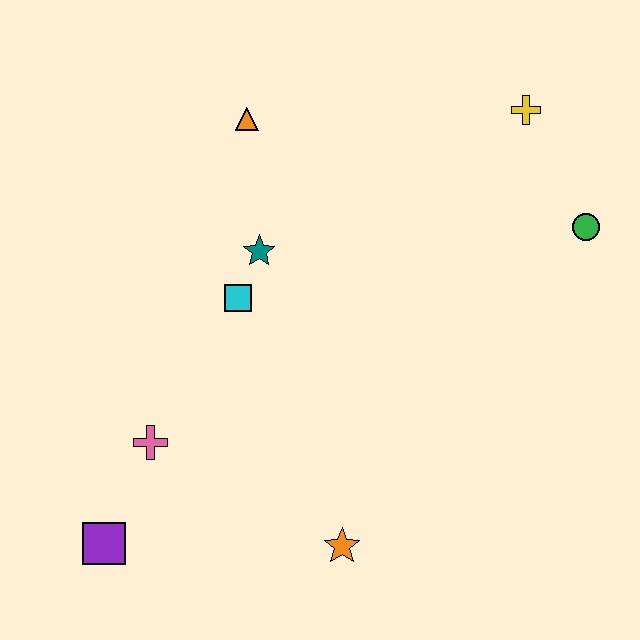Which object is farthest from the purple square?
The yellow cross is farthest from the purple square.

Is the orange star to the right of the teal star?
Yes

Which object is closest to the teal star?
The cyan square is closest to the teal star.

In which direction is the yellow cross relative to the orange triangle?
The yellow cross is to the right of the orange triangle.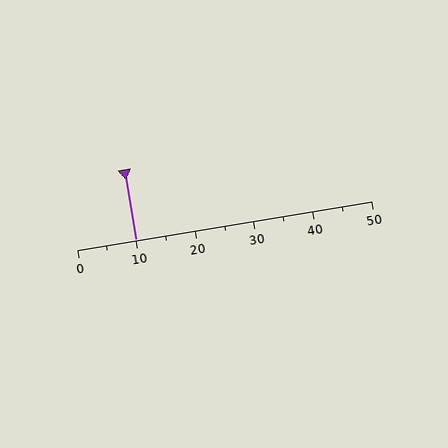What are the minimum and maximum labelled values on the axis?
The axis runs from 0 to 50.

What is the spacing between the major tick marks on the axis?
The major ticks are spaced 10 apart.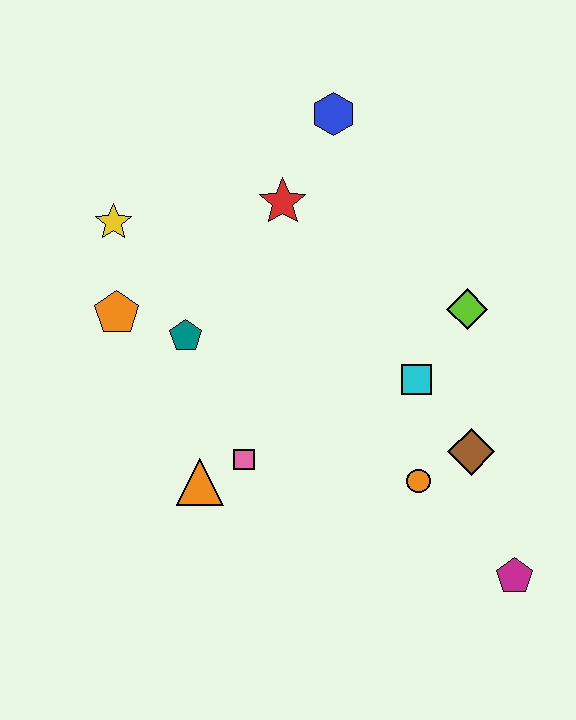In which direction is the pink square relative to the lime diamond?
The pink square is to the left of the lime diamond.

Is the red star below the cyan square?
No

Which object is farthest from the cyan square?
The yellow star is farthest from the cyan square.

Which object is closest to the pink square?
The orange triangle is closest to the pink square.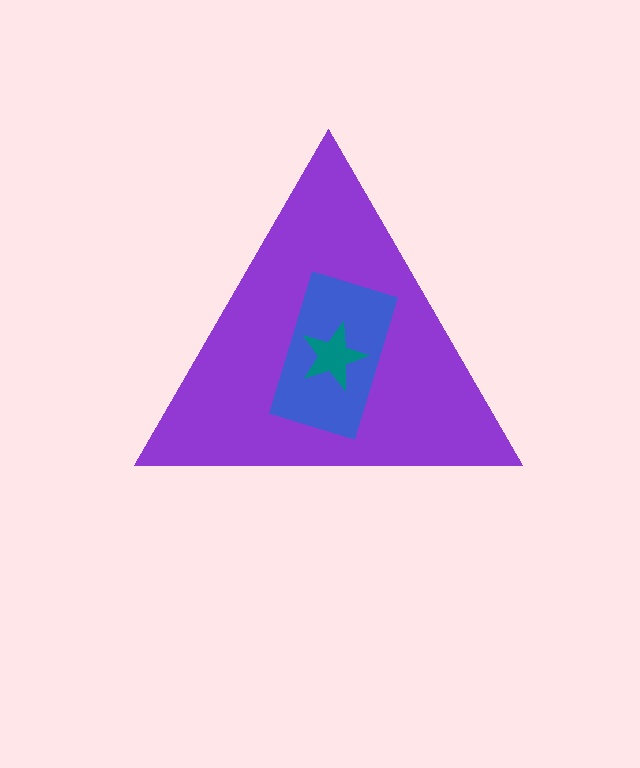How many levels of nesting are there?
3.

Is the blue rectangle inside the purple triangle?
Yes.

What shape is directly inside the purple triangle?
The blue rectangle.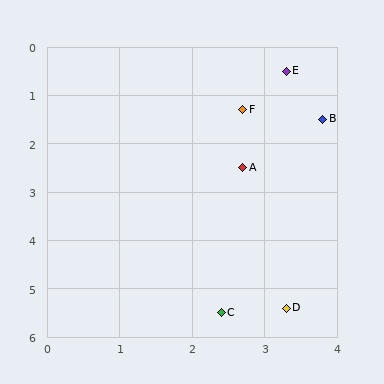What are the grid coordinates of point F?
Point F is at approximately (2.7, 1.3).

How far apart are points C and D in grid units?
Points C and D are about 0.9 grid units apart.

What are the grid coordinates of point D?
Point D is at approximately (3.3, 5.4).